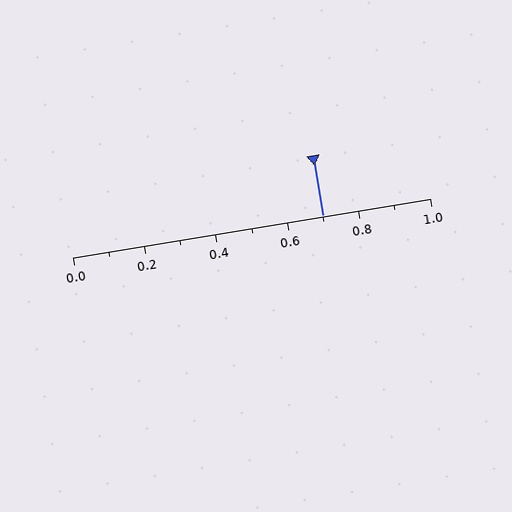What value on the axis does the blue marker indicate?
The marker indicates approximately 0.7.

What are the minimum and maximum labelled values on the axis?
The axis runs from 0.0 to 1.0.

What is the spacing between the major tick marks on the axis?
The major ticks are spaced 0.2 apart.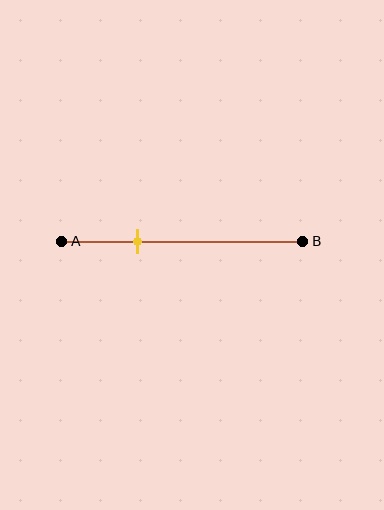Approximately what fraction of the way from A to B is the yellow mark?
The yellow mark is approximately 30% of the way from A to B.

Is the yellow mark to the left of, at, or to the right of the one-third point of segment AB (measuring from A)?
The yellow mark is approximately at the one-third point of segment AB.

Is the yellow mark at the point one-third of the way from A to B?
Yes, the mark is approximately at the one-third point.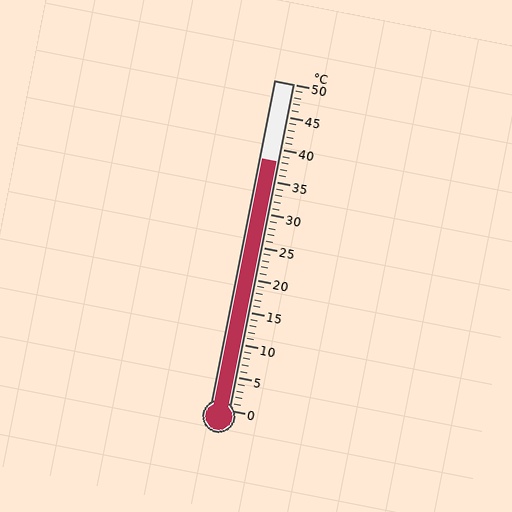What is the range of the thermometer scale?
The thermometer scale ranges from 0°C to 50°C.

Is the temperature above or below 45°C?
The temperature is below 45°C.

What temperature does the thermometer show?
The thermometer shows approximately 38°C.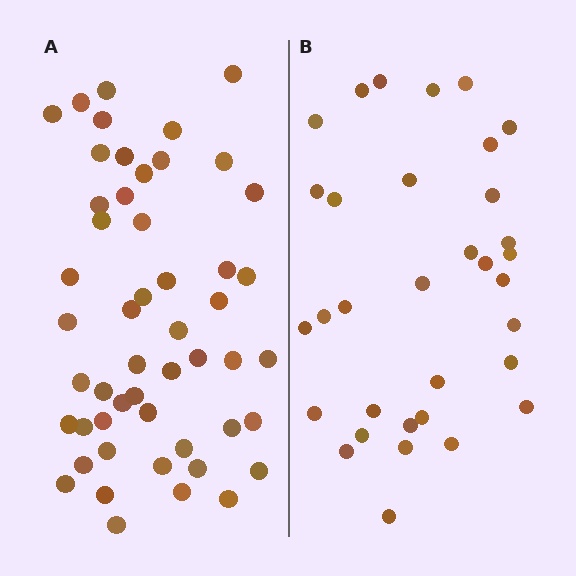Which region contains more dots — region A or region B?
Region A (the left region) has more dots.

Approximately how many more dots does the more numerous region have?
Region A has approximately 20 more dots than region B.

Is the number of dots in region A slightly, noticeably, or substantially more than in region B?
Region A has substantially more. The ratio is roughly 1.5 to 1.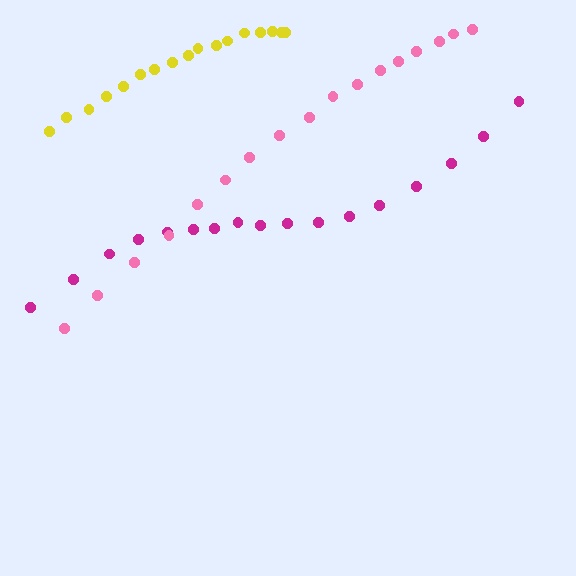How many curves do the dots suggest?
There are 3 distinct paths.